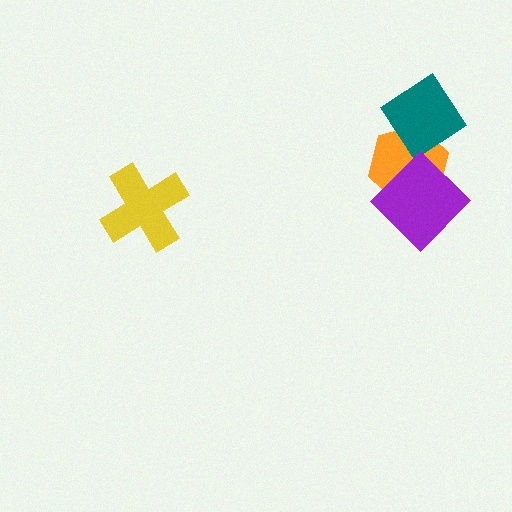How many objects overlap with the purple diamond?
1 object overlaps with the purple diamond.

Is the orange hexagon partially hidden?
Yes, it is partially covered by another shape.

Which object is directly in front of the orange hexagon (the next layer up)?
The teal diamond is directly in front of the orange hexagon.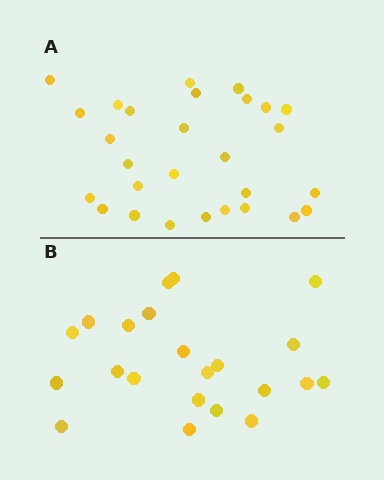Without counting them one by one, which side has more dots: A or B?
Region A (the top region) has more dots.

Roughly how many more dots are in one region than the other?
Region A has about 6 more dots than region B.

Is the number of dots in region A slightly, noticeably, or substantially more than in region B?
Region A has noticeably more, but not dramatically so. The ratio is roughly 1.3 to 1.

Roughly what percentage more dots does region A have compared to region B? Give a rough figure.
About 25% more.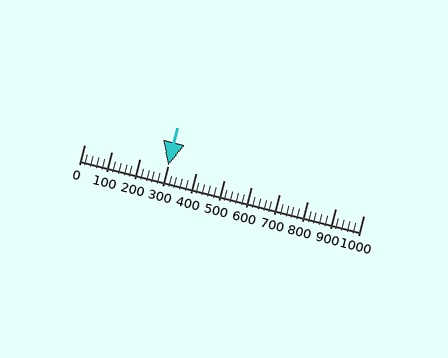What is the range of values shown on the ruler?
The ruler shows values from 0 to 1000.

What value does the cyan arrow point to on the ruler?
The cyan arrow points to approximately 300.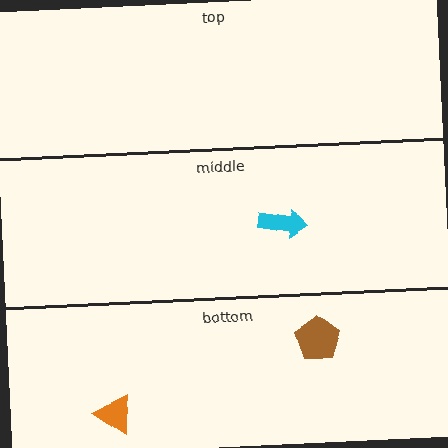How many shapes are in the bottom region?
2.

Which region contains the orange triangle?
The bottom region.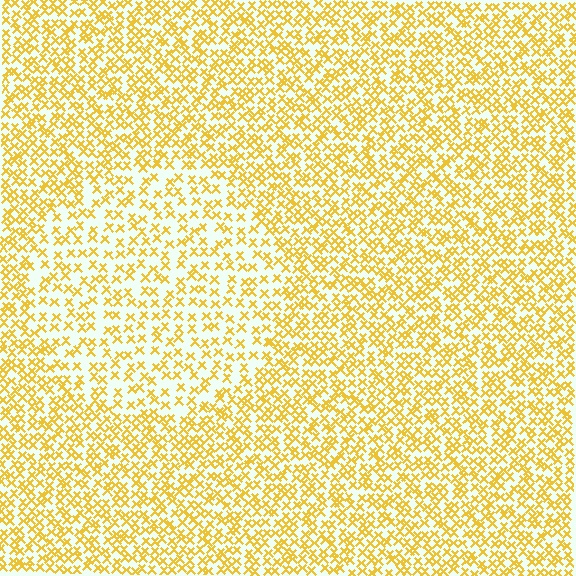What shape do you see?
I see a circle.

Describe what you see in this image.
The image contains small yellow elements arranged at two different densities. A circle-shaped region is visible where the elements are less densely packed than the surrounding area.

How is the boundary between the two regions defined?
The boundary is defined by a change in element density (approximately 1.7x ratio). All elements are the same color, size, and shape.